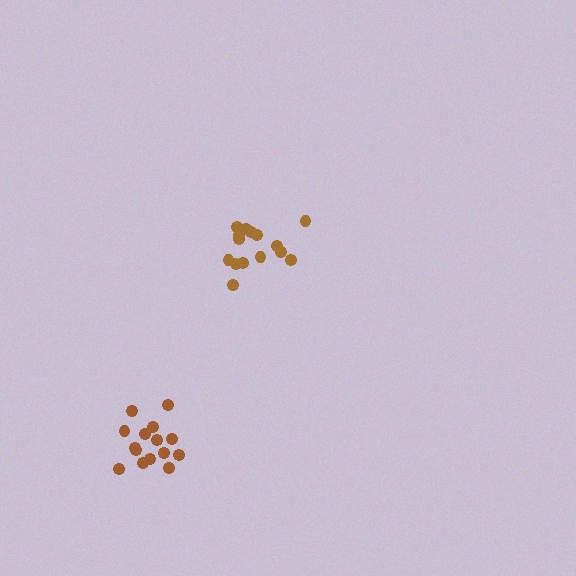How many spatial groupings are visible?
There are 2 spatial groupings.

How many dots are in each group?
Group 1: 15 dots, Group 2: 15 dots (30 total).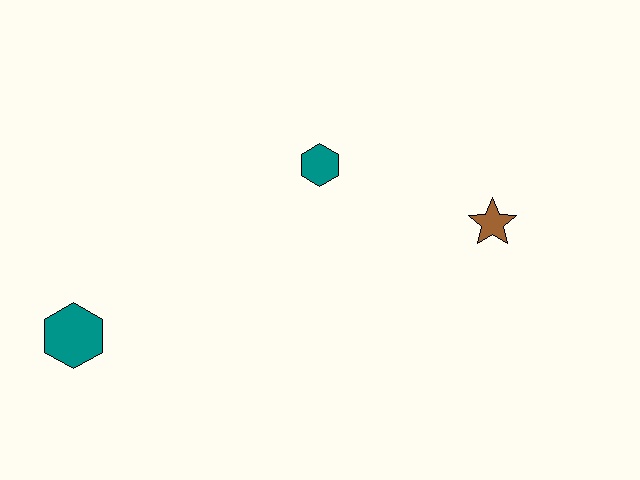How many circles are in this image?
There are no circles.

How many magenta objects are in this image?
There are no magenta objects.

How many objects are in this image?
There are 3 objects.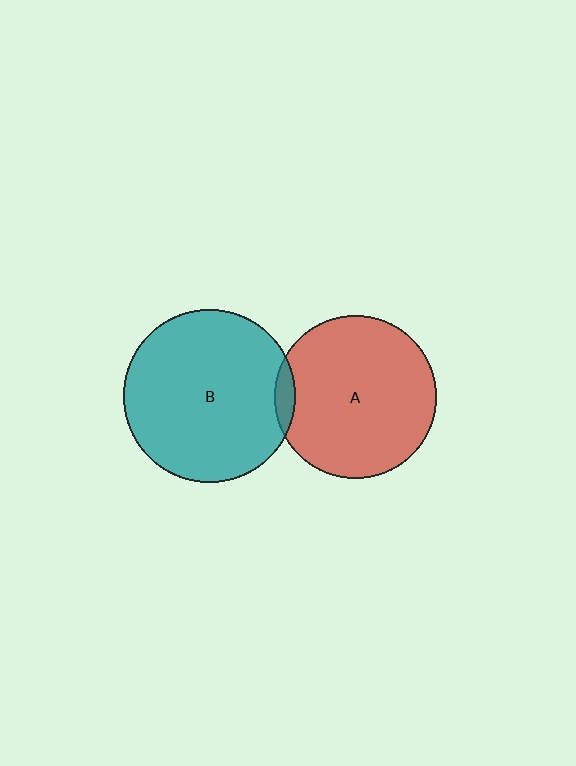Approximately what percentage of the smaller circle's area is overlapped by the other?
Approximately 5%.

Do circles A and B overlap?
Yes.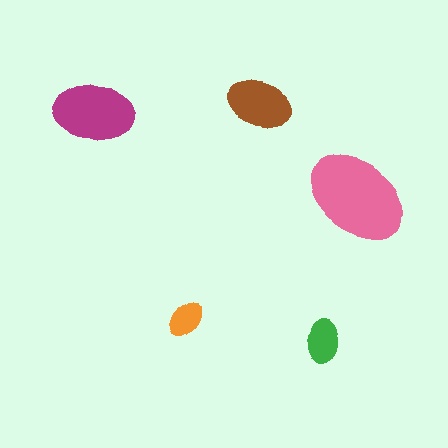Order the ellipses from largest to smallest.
the pink one, the magenta one, the brown one, the green one, the orange one.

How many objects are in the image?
There are 5 objects in the image.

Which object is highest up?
The brown ellipse is topmost.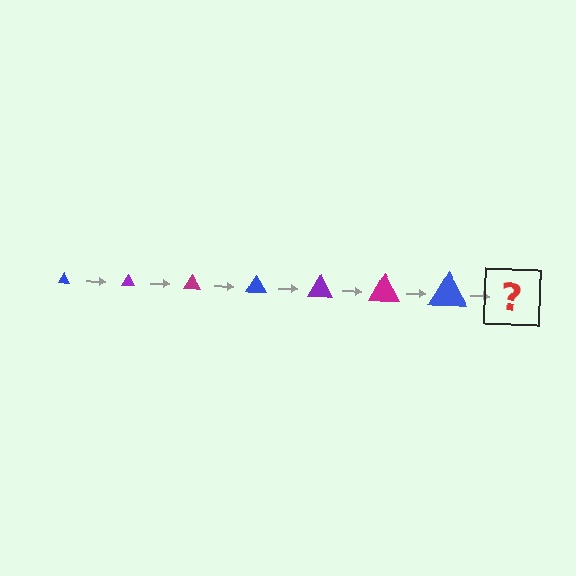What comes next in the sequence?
The next element should be a purple triangle, larger than the previous one.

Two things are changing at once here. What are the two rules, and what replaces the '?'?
The two rules are that the triangle grows larger each step and the color cycles through blue, purple, and magenta. The '?' should be a purple triangle, larger than the previous one.